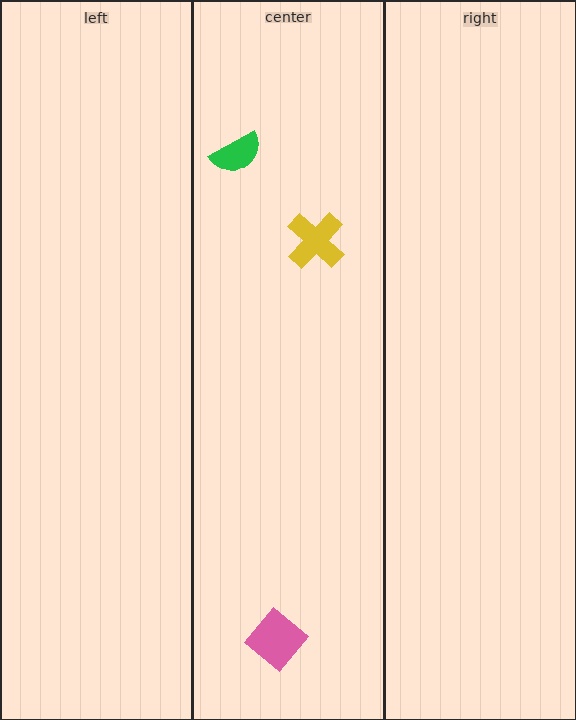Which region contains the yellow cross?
The center region.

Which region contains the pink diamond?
The center region.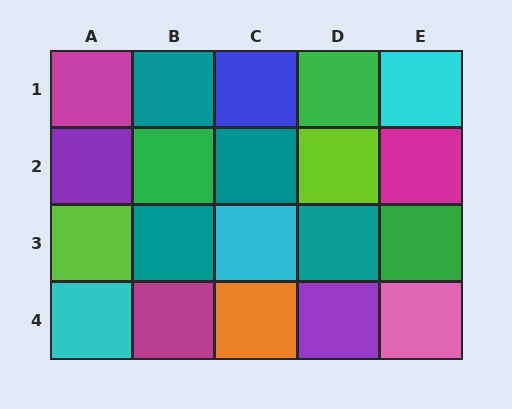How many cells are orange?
1 cell is orange.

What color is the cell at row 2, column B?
Green.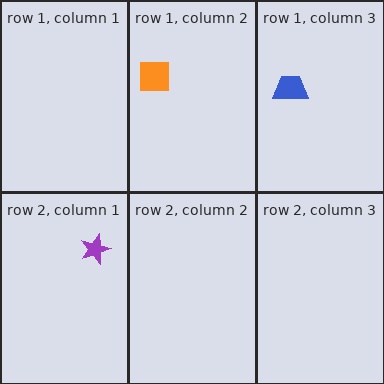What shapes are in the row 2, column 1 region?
The purple star.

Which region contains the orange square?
The row 1, column 2 region.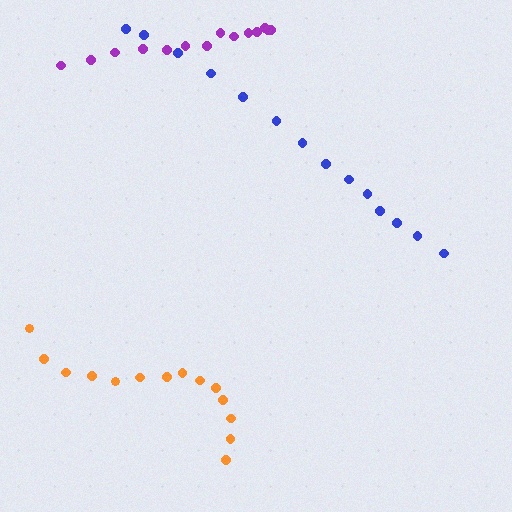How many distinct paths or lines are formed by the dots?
There are 3 distinct paths.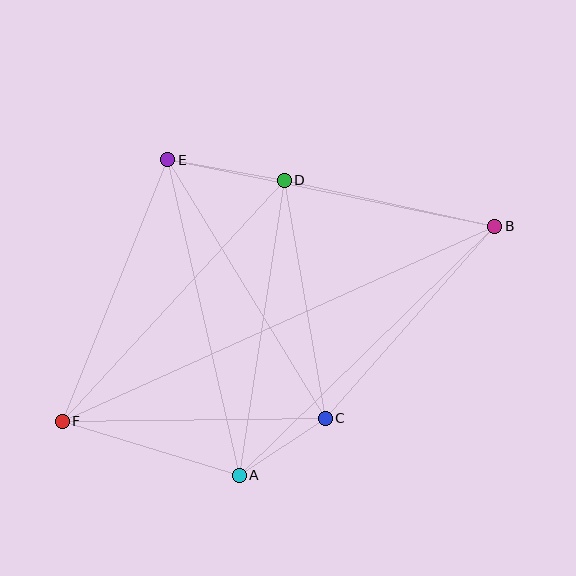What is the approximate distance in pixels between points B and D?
The distance between B and D is approximately 216 pixels.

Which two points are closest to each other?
Points A and C are closest to each other.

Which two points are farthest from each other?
Points B and F are farthest from each other.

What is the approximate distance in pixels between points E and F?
The distance between E and F is approximately 282 pixels.